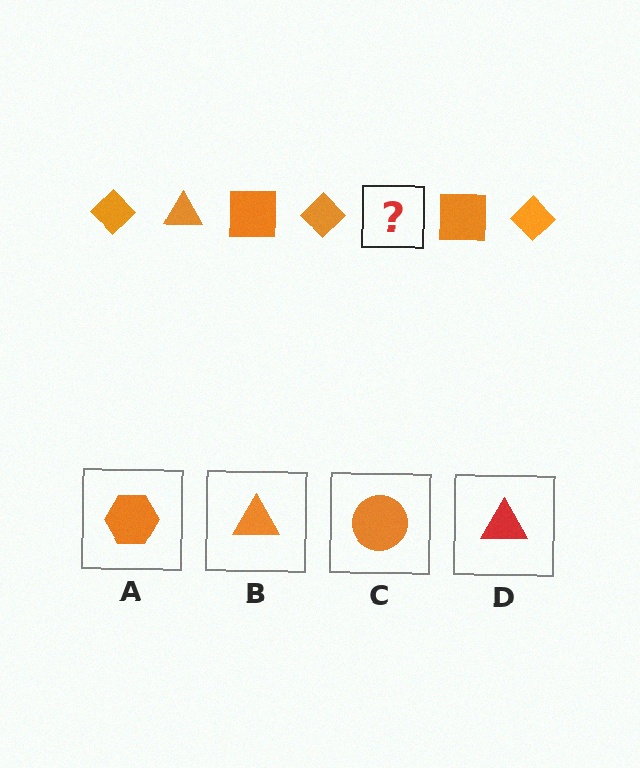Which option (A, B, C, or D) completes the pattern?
B.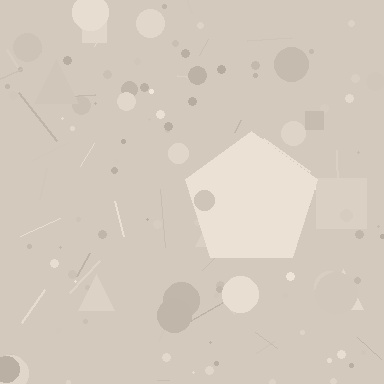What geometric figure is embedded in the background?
A pentagon is embedded in the background.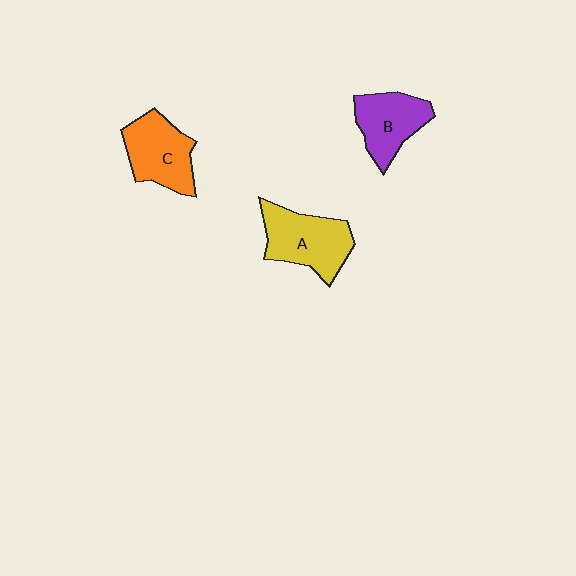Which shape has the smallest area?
Shape B (purple).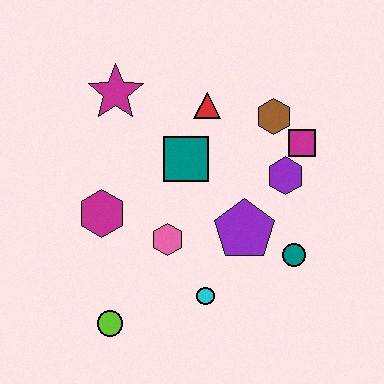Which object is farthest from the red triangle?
The lime circle is farthest from the red triangle.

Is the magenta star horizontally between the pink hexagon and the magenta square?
No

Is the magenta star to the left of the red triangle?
Yes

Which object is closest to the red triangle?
The teal square is closest to the red triangle.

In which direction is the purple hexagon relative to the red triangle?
The purple hexagon is to the right of the red triangle.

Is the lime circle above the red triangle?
No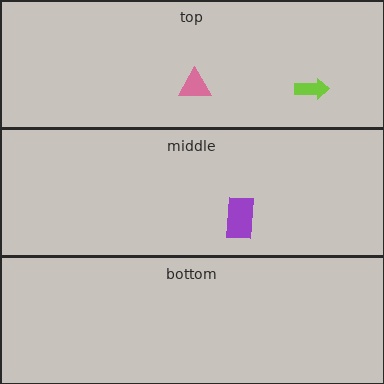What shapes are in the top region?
The lime arrow, the pink triangle.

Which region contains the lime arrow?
The top region.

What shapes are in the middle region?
The purple rectangle.